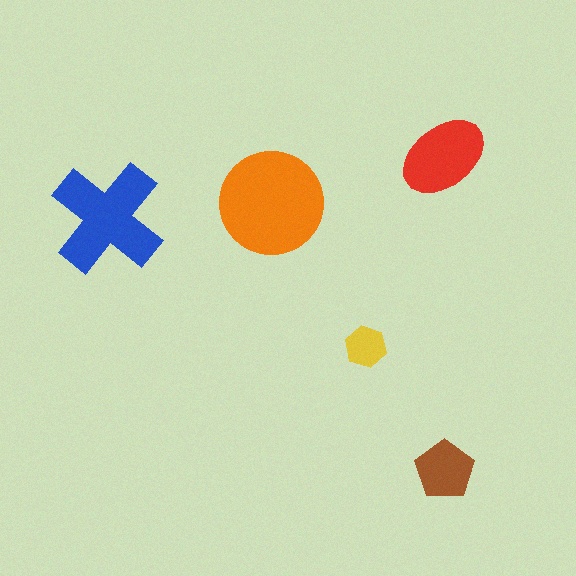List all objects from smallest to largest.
The yellow hexagon, the brown pentagon, the red ellipse, the blue cross, the orange circle.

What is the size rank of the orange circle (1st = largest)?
1st.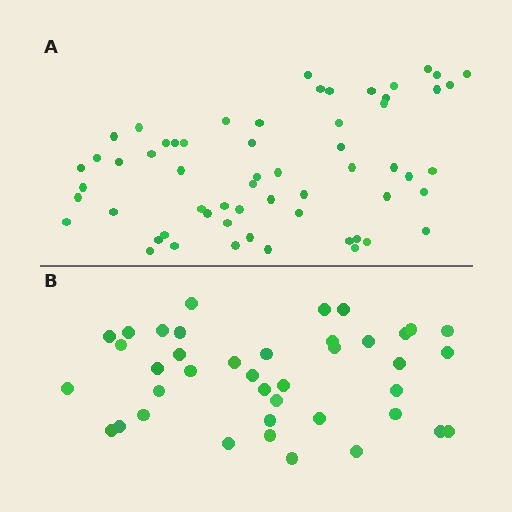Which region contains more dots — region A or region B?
Region A (the top region) has more dots.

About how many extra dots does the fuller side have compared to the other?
Region A has approximately 20 more dots than region B.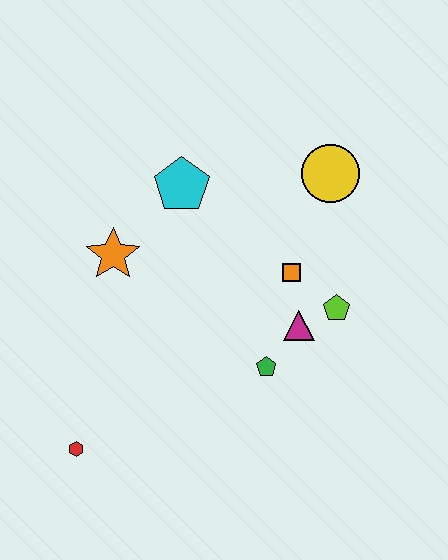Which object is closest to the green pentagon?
The magenta triangle is closest to the green pentagon.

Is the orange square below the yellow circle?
Yes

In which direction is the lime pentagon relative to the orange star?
The lime pentagon is to the right of the orange star.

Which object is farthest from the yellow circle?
The red hexagon is farthest from the yellow circle.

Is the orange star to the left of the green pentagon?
Yes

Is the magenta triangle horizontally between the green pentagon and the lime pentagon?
Yes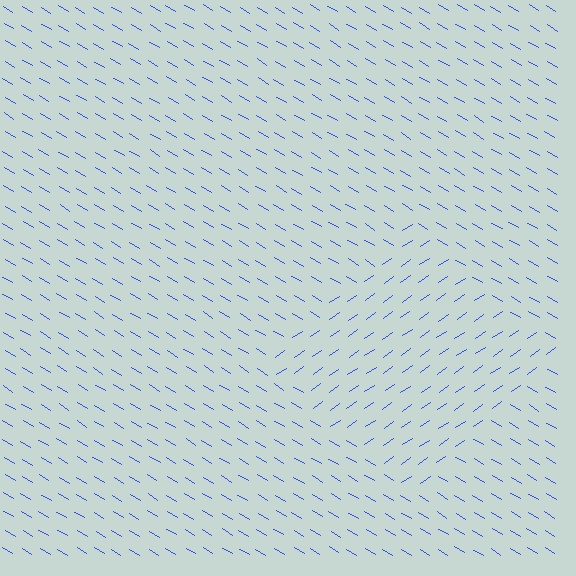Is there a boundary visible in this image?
Yes, there is a texture boundary formed by a change in line orientation.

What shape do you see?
I see a diamond.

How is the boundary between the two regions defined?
The boundary is defined purely by a change in line orientation (approximately 66 degrees difference). All lines are the same color and thickness.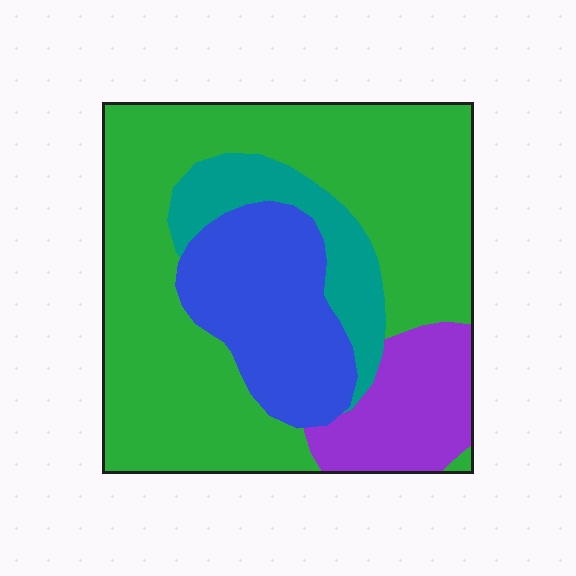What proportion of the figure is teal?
Teal takes up about one eighth (1/8) of the figure.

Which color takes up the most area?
Green, at roughly 55%.